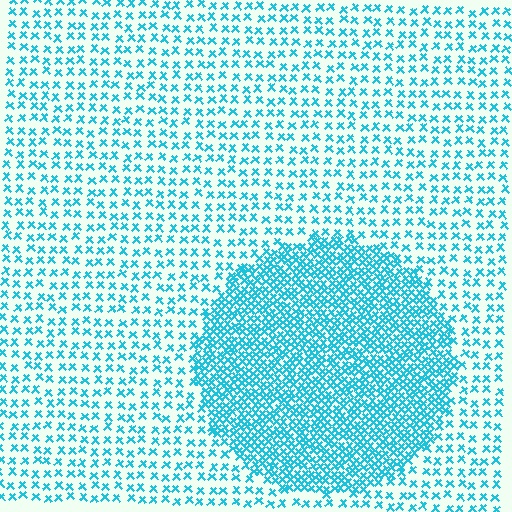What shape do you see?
I see a circle.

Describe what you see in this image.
The image contains small cyan elements arranged at two different densities. A circle-shaped region is visible where the elements are more densely packed than the surrounding area.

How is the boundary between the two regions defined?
The boundary is defined by a change in element density (approximately 2.6x ratio). All elements are the same color, size, and shape.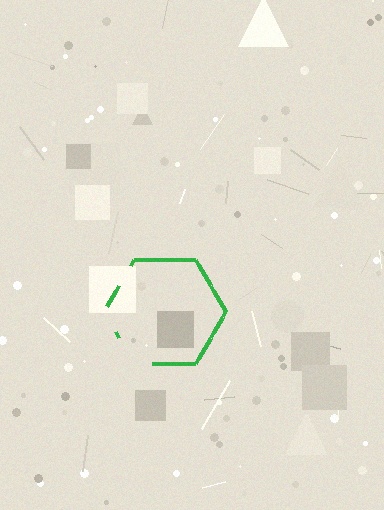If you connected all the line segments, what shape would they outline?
They would outline a hexagon.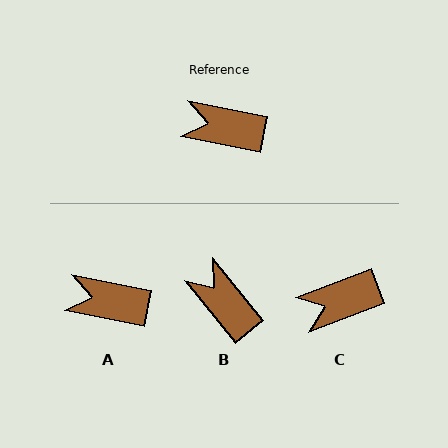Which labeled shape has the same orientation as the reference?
A.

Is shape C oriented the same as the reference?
No, it is off by about 32 degrees.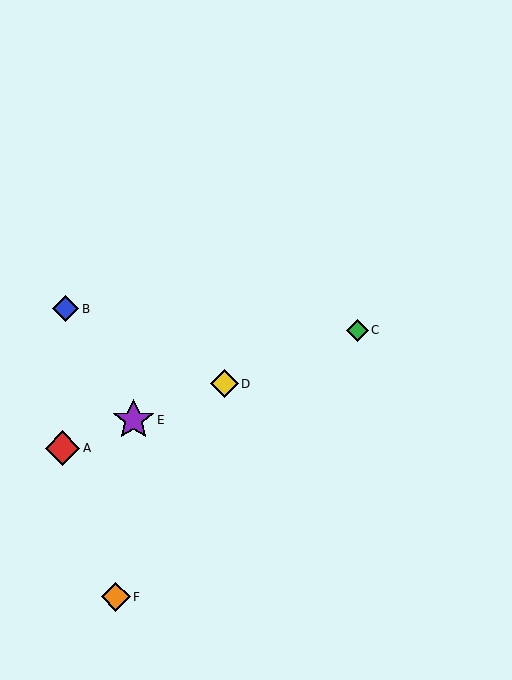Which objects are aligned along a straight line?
Objects A, C, D, E are aligned along a straight line.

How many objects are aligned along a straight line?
4 objects (A, C, D, E) are aligned along a straight line.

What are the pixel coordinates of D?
Object D is at (224, 384).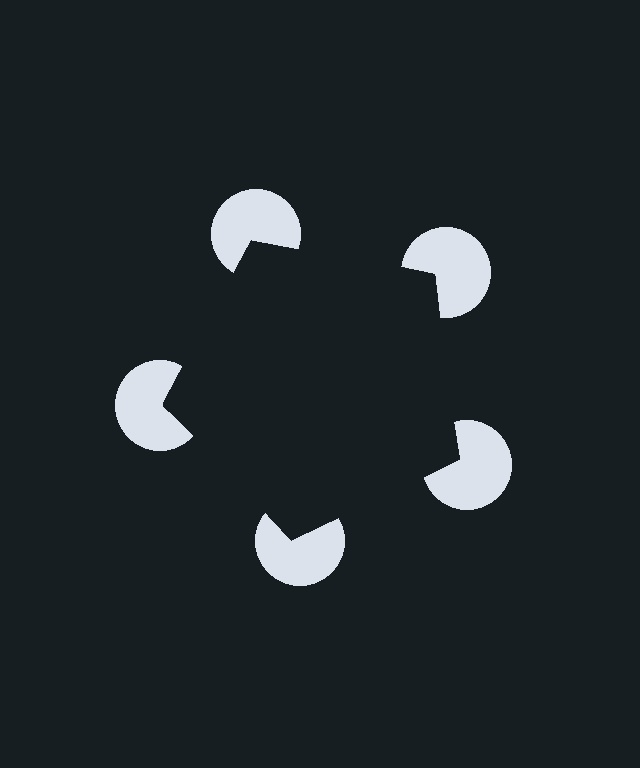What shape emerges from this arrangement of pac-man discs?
An illusory pentagon — its edges are inferred from the aligned wedge cuts in the pac-man discs, not physically drawn.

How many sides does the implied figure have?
5 sides.